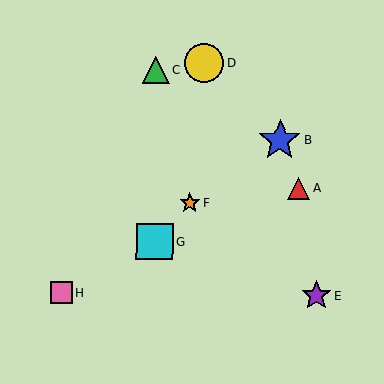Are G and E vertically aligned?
No, G is at x≈154 and E is at x≈317.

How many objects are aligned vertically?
2 objects (C, G) are aligned vertically.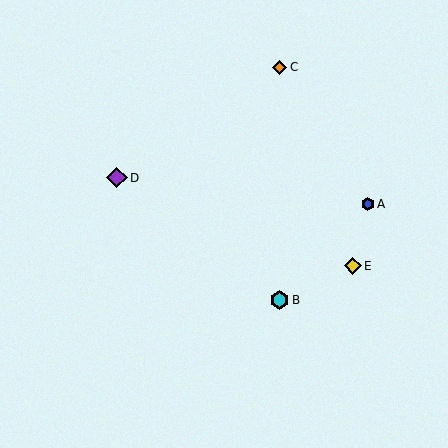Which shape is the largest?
The purple diamond (labeled D) is the largest.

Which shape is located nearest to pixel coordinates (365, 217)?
The blue hexagon (labeled A) at (368, 204) is nearest to that location.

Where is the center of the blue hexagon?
The center of the blue hexagon is at (368, 204).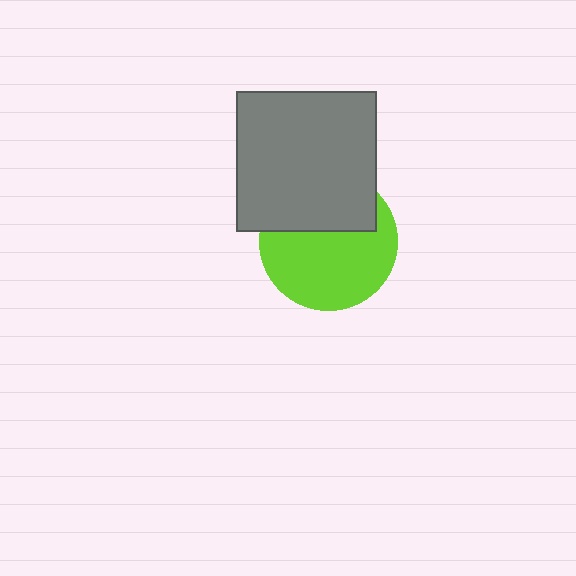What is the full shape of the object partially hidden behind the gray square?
The partially hidden object is a lime circle.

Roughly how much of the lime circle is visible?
About half of it is visible (roughly 62%).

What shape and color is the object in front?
The object in front is a gray square.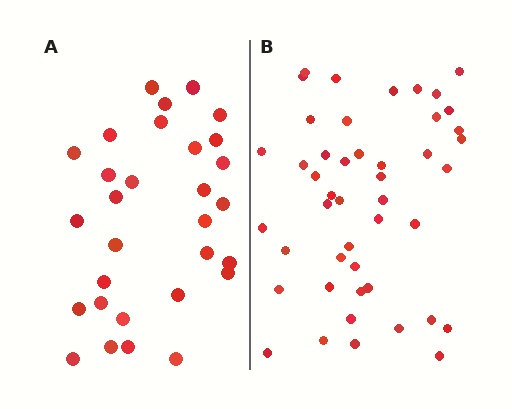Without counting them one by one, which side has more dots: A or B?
Region B (the right region) has more dots.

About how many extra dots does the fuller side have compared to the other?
Region B has approximately 15 more dots than region A.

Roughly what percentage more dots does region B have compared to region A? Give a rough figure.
About 55% more.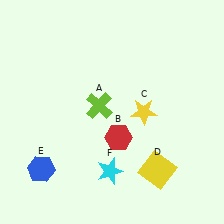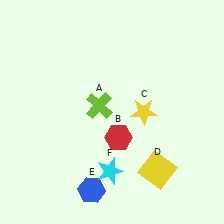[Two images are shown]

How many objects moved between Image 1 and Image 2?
1 object moved between the two images.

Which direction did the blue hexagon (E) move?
The blue hexagon (E) moved right.